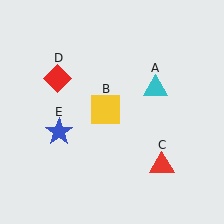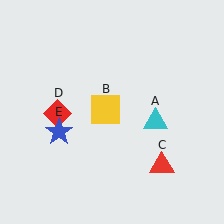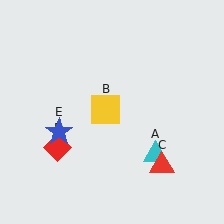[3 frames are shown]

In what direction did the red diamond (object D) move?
The red diamond (object D) moved down.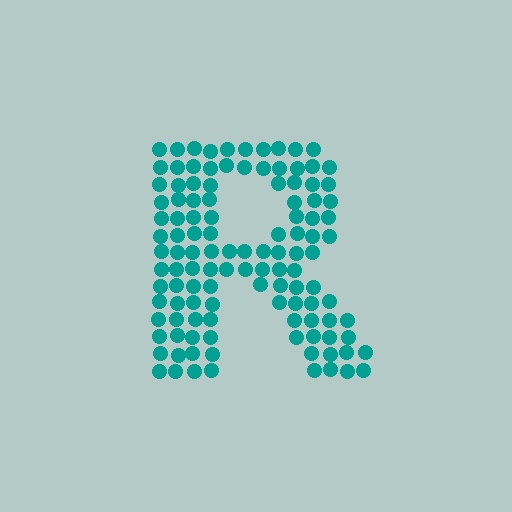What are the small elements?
The small elements are circles.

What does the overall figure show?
The overall figure shows the letter R.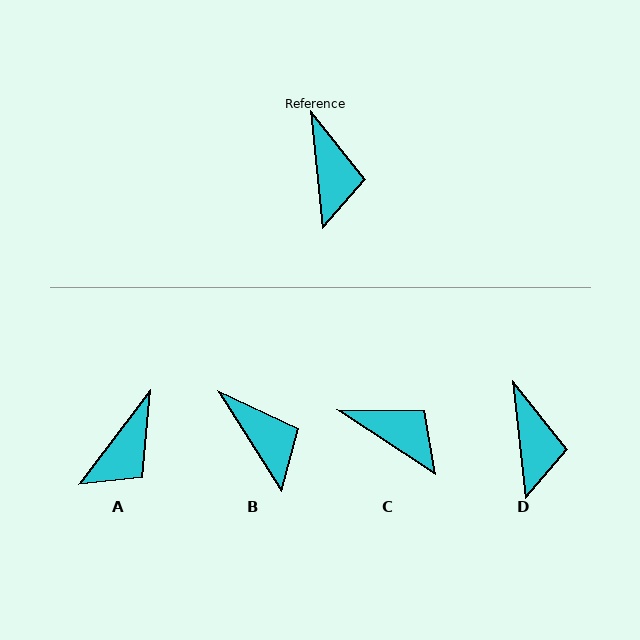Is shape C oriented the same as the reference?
No, it is off by about 50 degrees.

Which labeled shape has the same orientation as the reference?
D.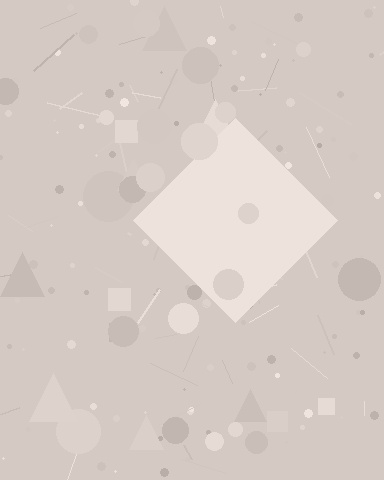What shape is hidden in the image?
A diamond is hidden in the image.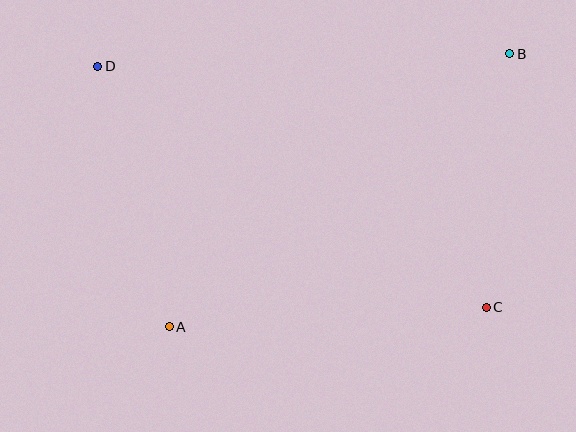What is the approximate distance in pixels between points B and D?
The distance between B and D is approximately 412 pixels.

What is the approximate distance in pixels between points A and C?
The distance between A and C is approximately 318 pixels.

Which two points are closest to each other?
Points B and C are closest to each other.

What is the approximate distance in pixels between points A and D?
The distance between A and D is approximately 270 pixels.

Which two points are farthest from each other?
Points C and D are farthest from each other.